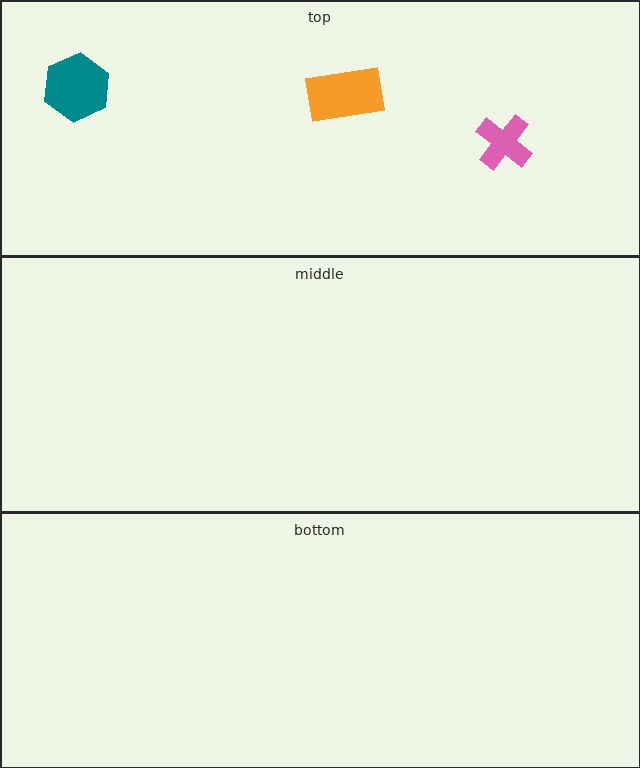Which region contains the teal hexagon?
The top region.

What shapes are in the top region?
The teal hexagon, the pink cross, the orange rectangle.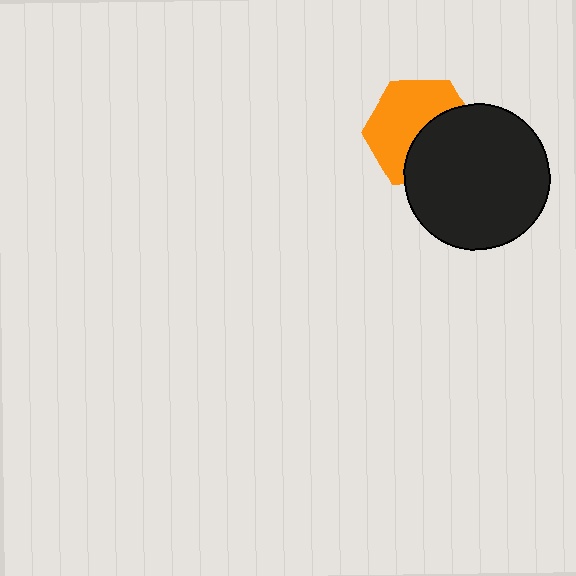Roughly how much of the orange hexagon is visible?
About half of it is visible (roughly 57%).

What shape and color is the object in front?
The object in front is a black circle.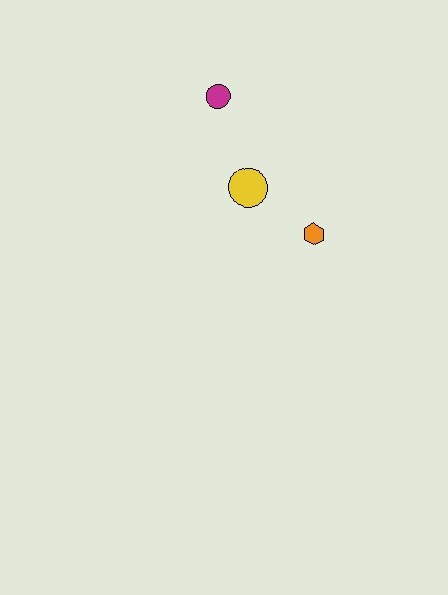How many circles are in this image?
There are 2 circles.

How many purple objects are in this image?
There are no purple objects.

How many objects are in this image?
There are 3 objects.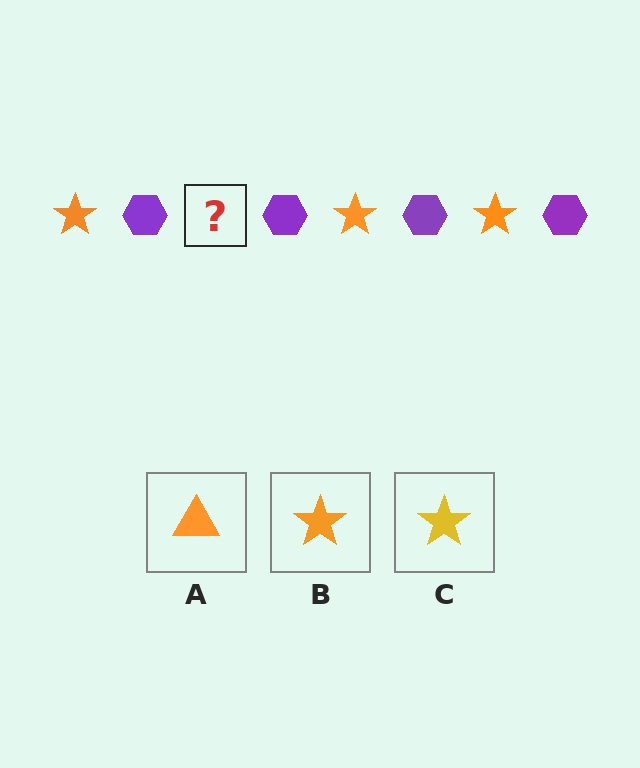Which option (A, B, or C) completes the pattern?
B.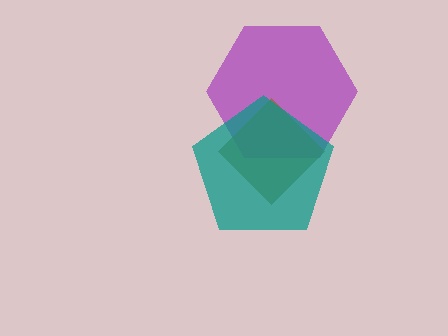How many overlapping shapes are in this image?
There are 3 overlapping shapes in the image.